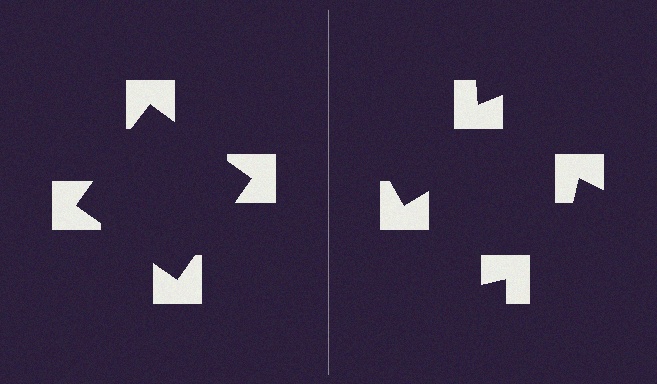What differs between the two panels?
The notched squares are positioned identically on both sides; only the wedge orientations differ. On the left they align to a square; on the right they are misaligned.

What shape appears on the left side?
An illusory square.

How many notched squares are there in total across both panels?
8 — 4 on each side.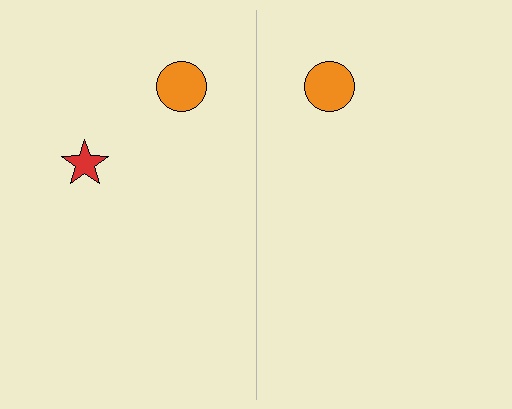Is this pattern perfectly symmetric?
No, the pattern is not perfectly symmetric. A red star is missing from the right side.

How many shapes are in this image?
There are 3 shapes in this image.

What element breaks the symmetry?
A red star is missing from the right side.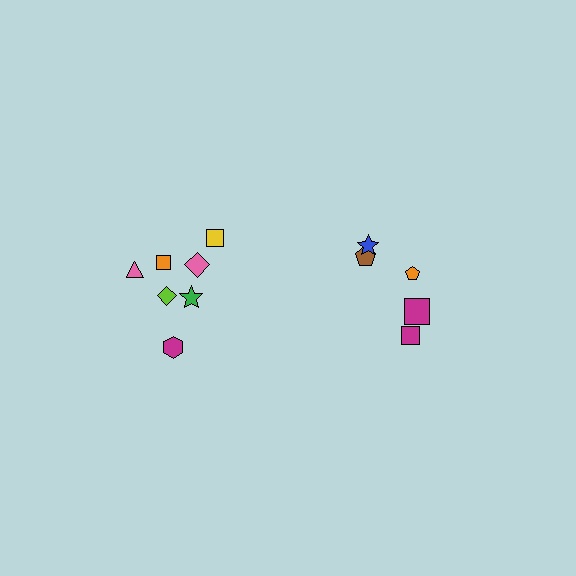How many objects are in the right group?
There are 5 objects.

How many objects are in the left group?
There are 7 objects.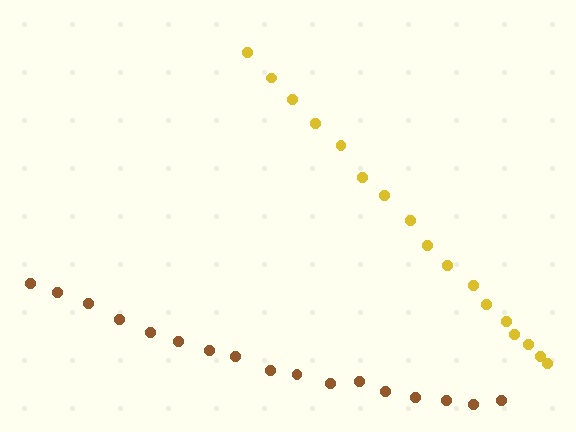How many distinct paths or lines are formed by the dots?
There are 2 distinct paths.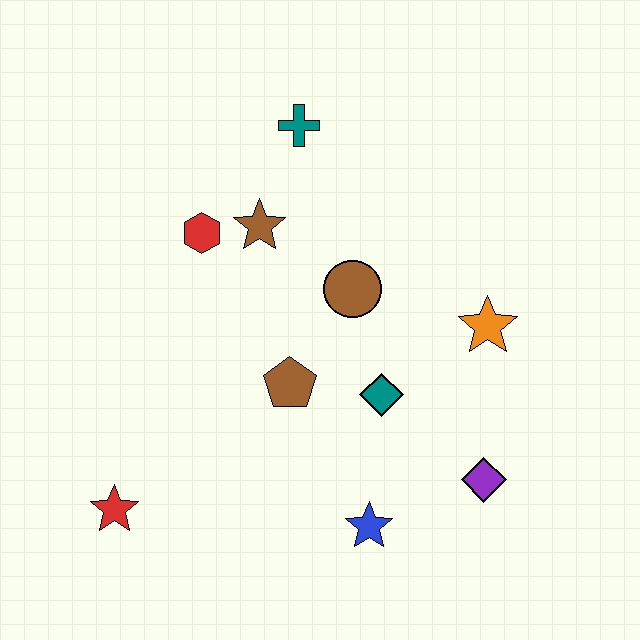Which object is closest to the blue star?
The purple diamond is closest to the blue star.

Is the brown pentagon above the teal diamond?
Yes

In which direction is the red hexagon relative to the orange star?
The red hexagon is to the left of the orange star.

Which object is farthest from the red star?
The teal cross is farthest from the red star.